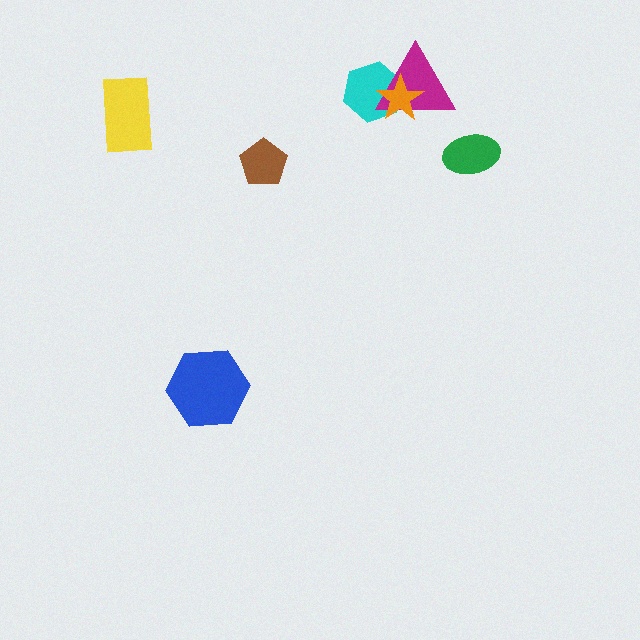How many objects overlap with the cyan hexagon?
2 objects overlap with the cyan hexagon.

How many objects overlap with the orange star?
2 objects overlap with the orange star.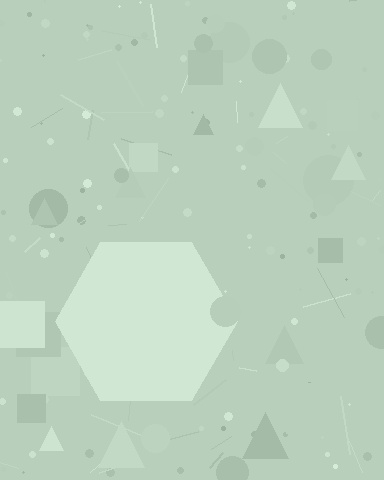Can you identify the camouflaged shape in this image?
The camouflaged shape is a hexagon.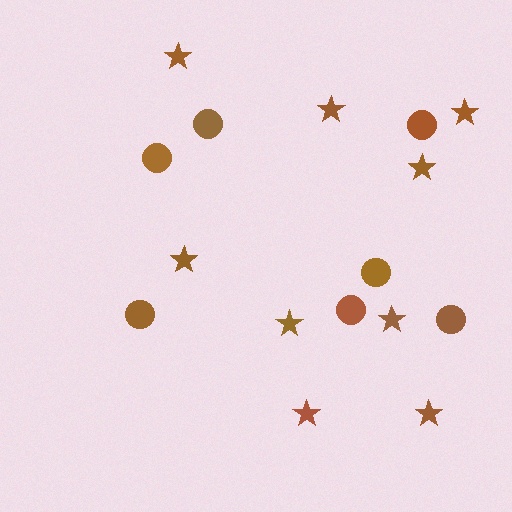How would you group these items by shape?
There are 2 groups: one group of circles (7) and one group of stars (9).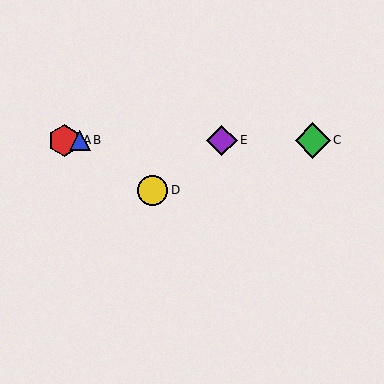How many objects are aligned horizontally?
4 objects (A, B, C, E) are aligned horizontally.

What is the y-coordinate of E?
Object E is at y≈140.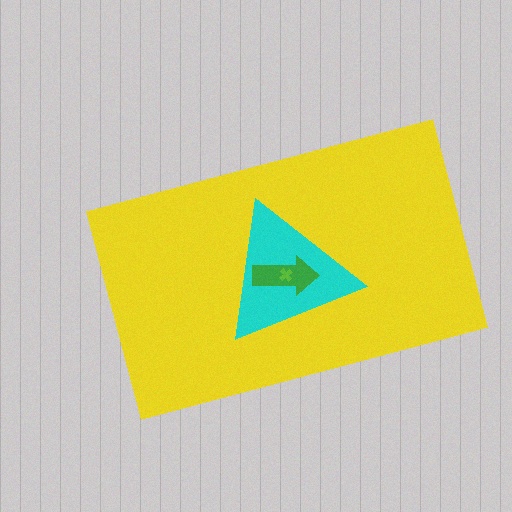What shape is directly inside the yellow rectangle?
The cyan triangle.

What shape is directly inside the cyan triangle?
The green arrow.